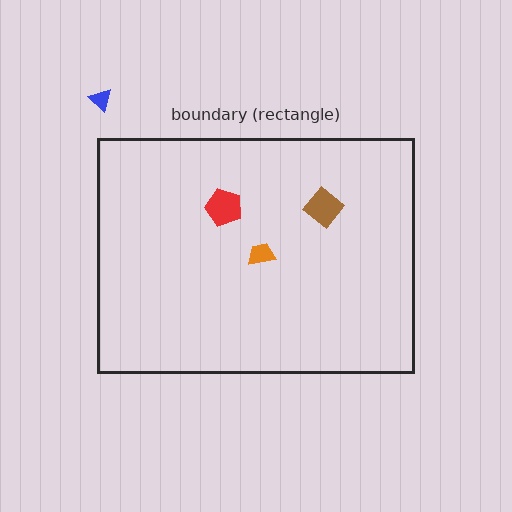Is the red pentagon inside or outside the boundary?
Inside.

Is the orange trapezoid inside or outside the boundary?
Inside.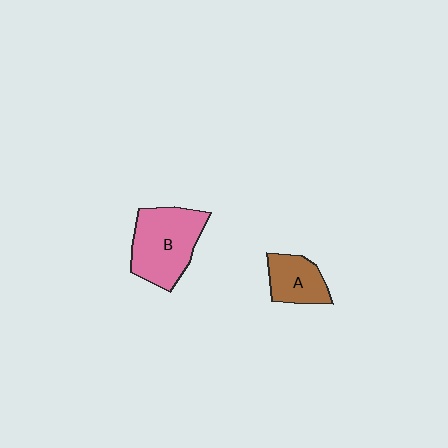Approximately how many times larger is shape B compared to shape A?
Approximately 1.8 times.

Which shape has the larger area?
Shape B (pink).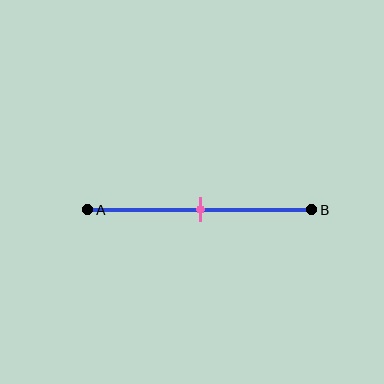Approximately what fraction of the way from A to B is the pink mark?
The pink mark is approximately 50% of the way from A to B.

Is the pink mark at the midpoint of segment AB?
Yes, the mark is approximately at the midpoint.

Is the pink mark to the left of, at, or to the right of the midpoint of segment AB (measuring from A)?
The pink mark is approximately at the midpoint of segment AB.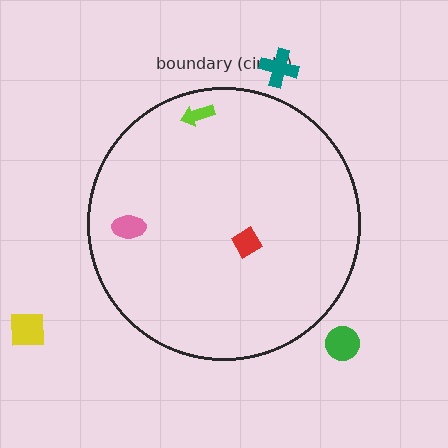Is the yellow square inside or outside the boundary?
Outside.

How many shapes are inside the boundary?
3 inside, 3 outside.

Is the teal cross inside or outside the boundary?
Outside.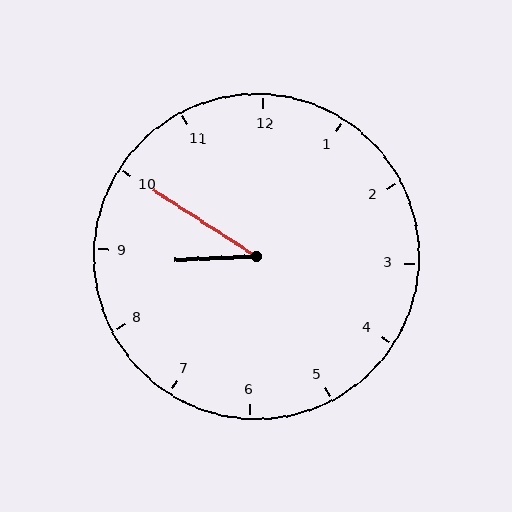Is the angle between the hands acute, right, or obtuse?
It is acute.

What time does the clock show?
8:50.